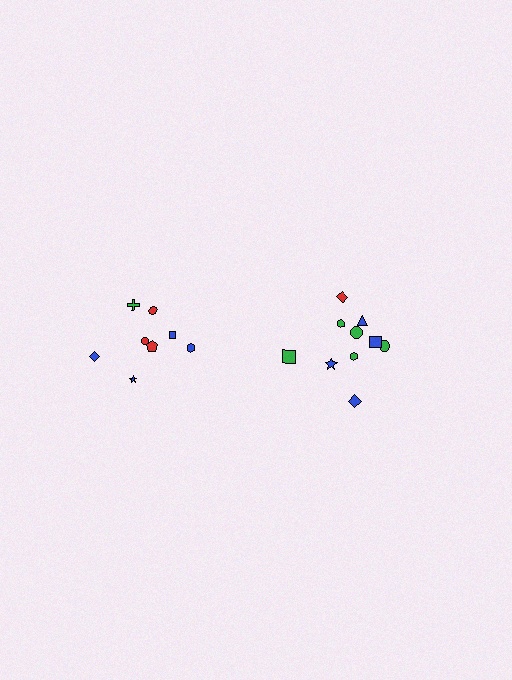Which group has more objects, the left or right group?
The right group.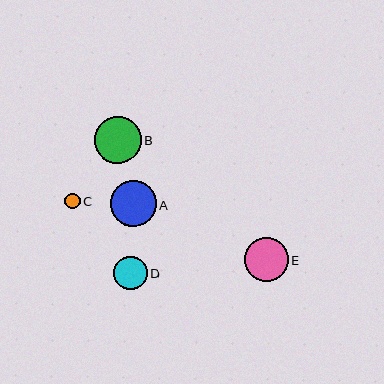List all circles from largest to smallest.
From largest to smallest: B, A, E, D, C.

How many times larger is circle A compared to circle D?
Circle A is approximately 1.4 times the size of circle D.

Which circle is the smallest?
Circle C is the smallest with a size of approximately 16 pixels.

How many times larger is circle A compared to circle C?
Circle A is approximately 2.9 times the size of circle C.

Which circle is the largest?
Circle B is the largest with a size of approximately 47 pixels.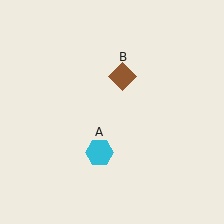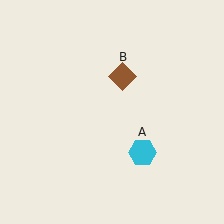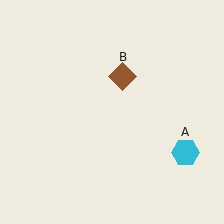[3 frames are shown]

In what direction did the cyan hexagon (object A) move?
The cyan hexagon (object A) moved right.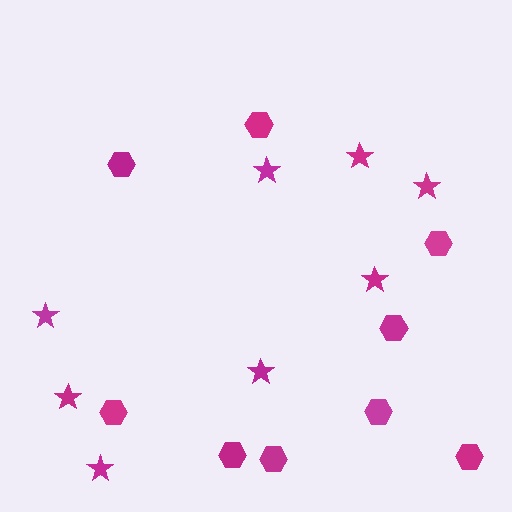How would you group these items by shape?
There are 2 groups: one group of hexagons (9) and one group of stars (8).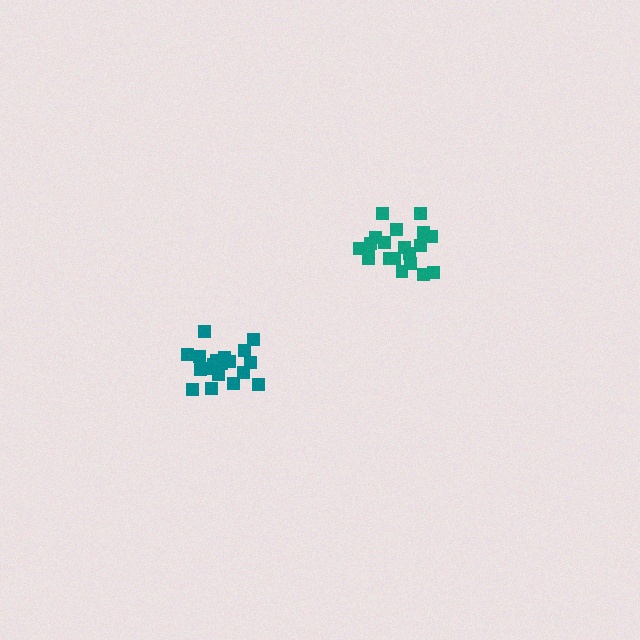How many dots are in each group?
Group 1: 20 dots, Group 2: 19 dots (39 total).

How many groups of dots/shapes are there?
There are 2 groups.